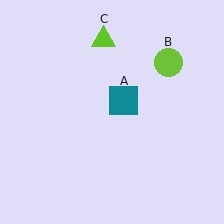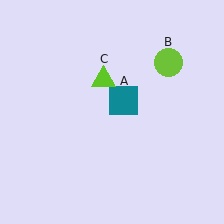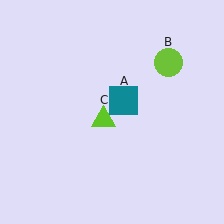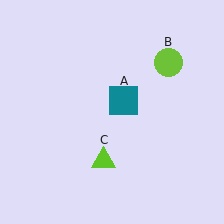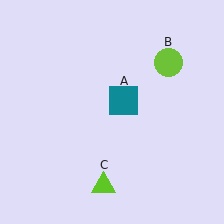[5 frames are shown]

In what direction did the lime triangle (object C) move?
The lime triangle (object C) moved down.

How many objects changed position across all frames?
1 object changed position: lime triangle (object C).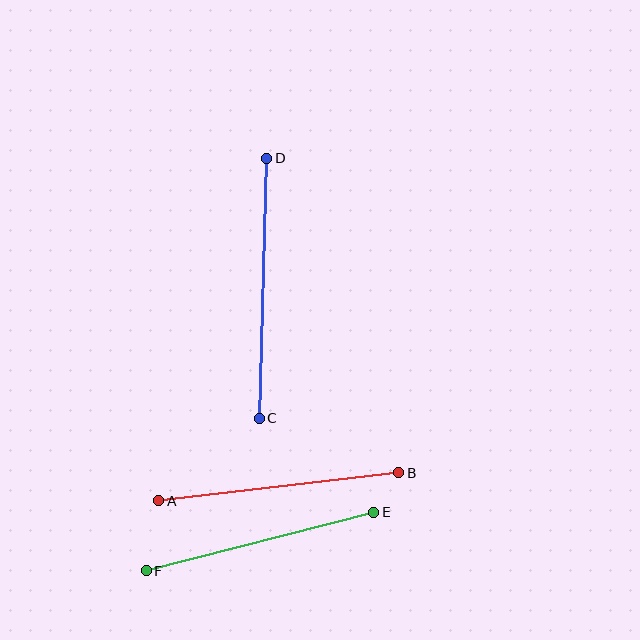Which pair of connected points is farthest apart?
Points C and D are farthest apart.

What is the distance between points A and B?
The distance is approximately 242 pixels.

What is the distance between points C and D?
The distance is approximately 260 pixels.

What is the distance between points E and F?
The distance is approximately 235 pixels.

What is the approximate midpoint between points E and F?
The midpoint is at approximately (260, 542) pixels.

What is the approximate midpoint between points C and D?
The midpoint is at approximately (263, 288) pixels.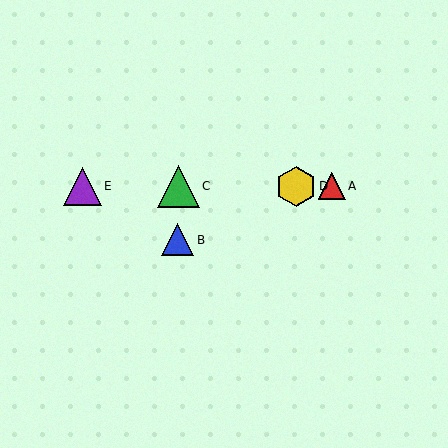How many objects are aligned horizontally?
4 objects (A, C, D, E) are aligned horizontally.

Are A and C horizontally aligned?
Yes, both are at y≈186.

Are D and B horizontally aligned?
No, D is at y≈186 and B is at y≈240.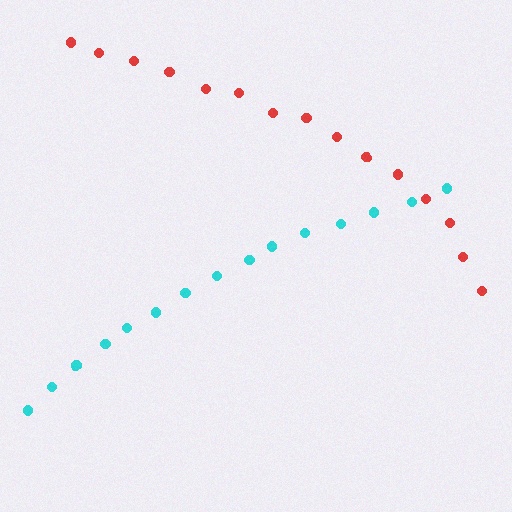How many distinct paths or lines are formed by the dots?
There are 2 distinct paths.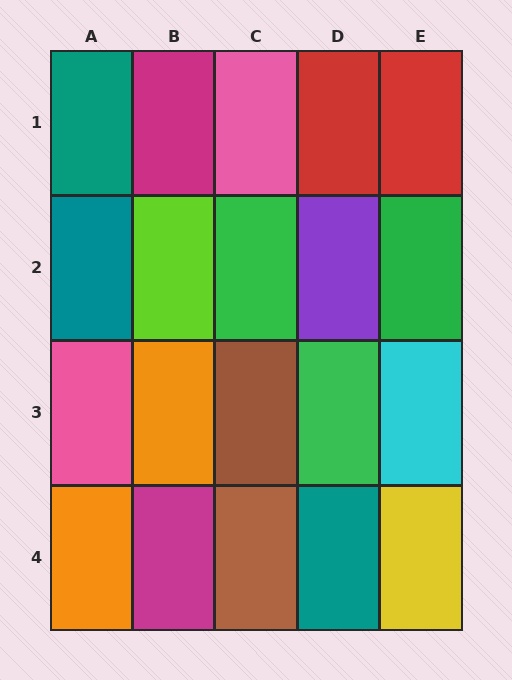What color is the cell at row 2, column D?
Purple.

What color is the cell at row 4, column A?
Orange.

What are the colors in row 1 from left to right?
Teal, magenta, pink, red, red.